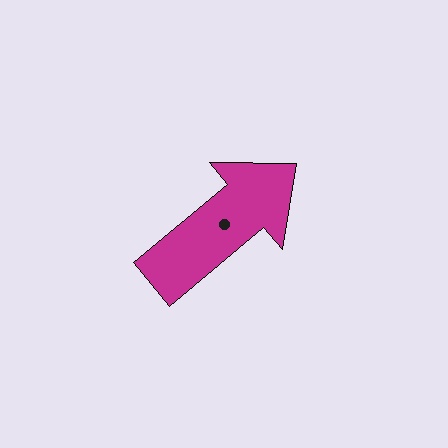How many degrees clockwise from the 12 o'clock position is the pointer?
Approximately 50 degrees.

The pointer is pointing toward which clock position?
Roughly 2 o'clock.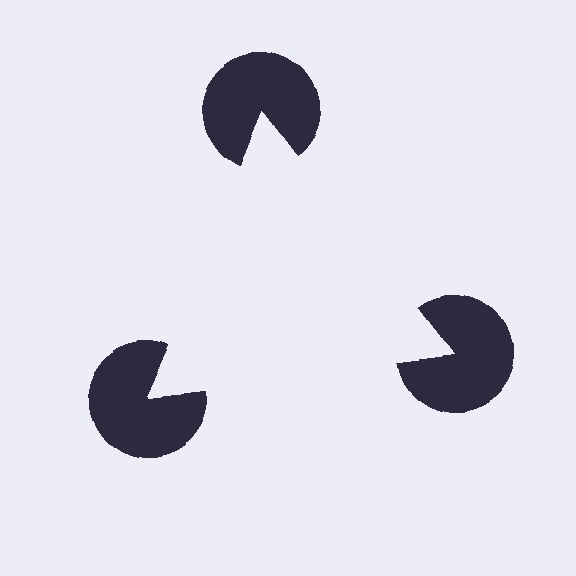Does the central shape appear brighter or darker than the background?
It typically appears slightly brighter than the background, even though no actual brightness change is drawn.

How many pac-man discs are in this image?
There are 3 — one at each vertex of the illusory triangle.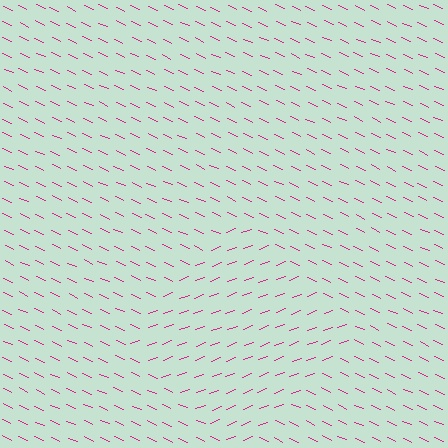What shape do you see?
I see a diamond.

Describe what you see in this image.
The image is filled with small magenta line segments. A diamond region in the image has lines oriented differently from the surrounding lines, creating a visible texture boundary.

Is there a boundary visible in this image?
Yes, there is a texture boundary formed by a change in line orientation.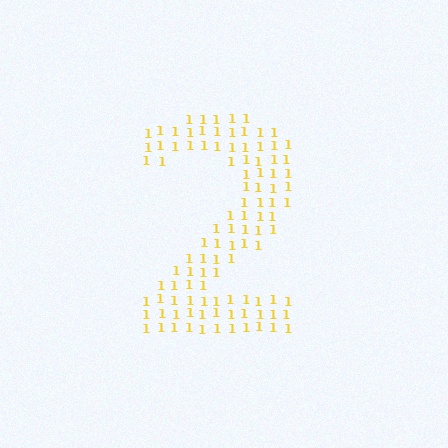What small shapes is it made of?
It is made of small digit 1's.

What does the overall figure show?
The overall figure shows the digit 2.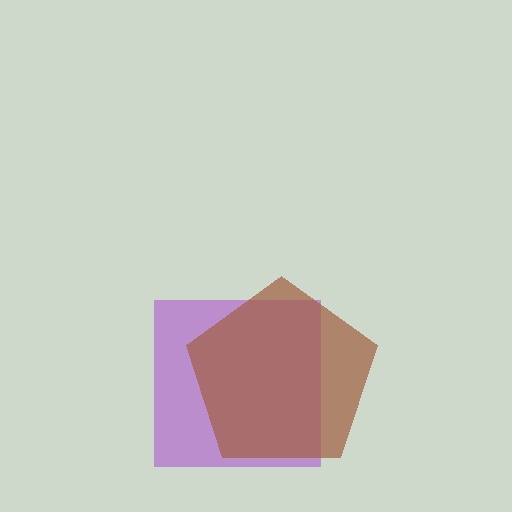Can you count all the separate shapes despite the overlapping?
Yes, there are 2 separate shapes.